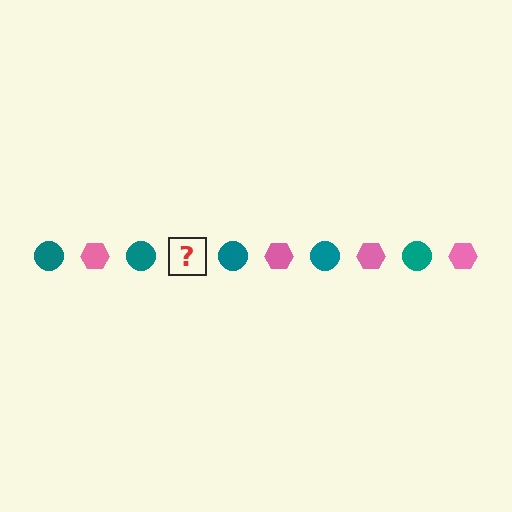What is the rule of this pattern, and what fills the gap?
The rule is that the pattern alternates between teal circle and pink hexagon. The gap should be filled with a pink hexagon.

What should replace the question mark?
The question mark should be replaced with a pink hexagon.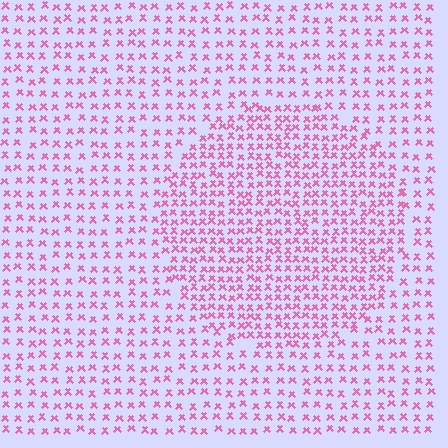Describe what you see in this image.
The image contains small pink elements arranged at two different densities. A circle-shaped region is visible where the elements are more densely packed than the surrounding area.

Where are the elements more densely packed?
The elements are more densely packed inside the circle boundary.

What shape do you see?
I see a circle.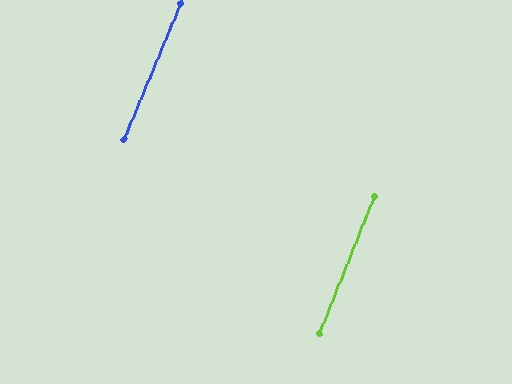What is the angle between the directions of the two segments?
Approximately 1 degree.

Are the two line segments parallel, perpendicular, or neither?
Parallel — their directions differ by only 0.6°.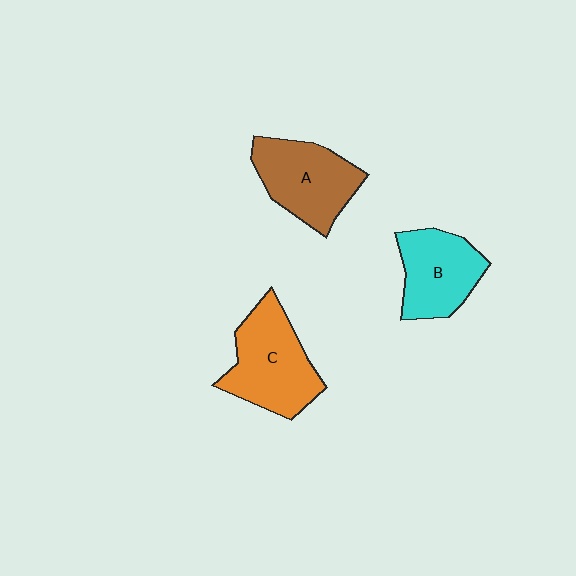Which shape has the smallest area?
Shape B (cyan).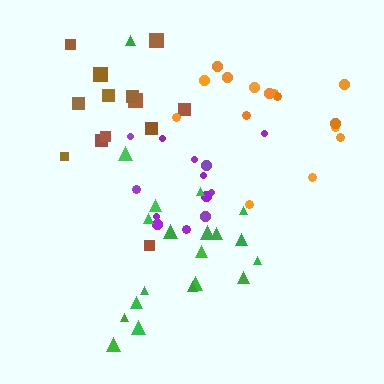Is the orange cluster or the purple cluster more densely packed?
Purple.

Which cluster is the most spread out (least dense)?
Green.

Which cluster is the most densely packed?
Purple.